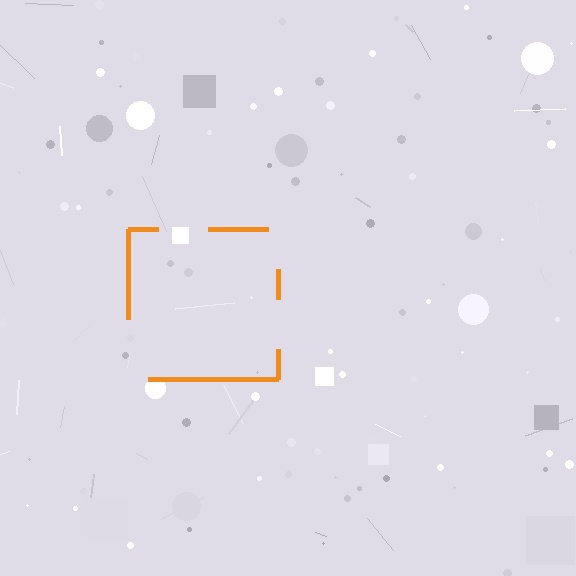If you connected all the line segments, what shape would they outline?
They would outline a square.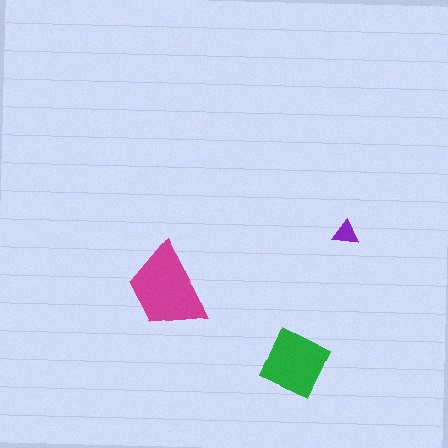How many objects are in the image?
There are 3 objects in the image.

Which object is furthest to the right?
The purple triangle is rightmost.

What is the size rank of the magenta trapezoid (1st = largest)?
1st.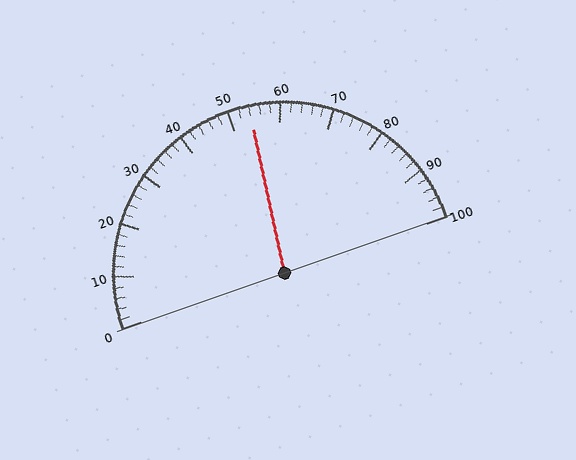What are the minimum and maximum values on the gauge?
The gauge ranges from 0 to 100.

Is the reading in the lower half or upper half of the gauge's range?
The reading is in the upper half of the range (0 to 100).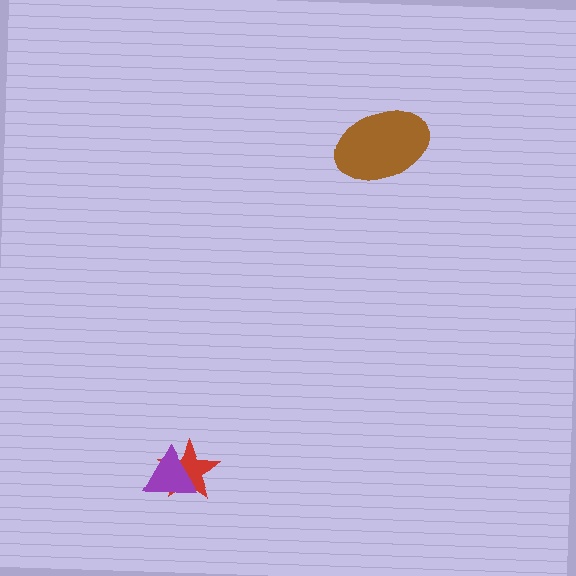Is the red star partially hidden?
Yes, it is partially covered by another shape.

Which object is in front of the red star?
The purple triangle is in front of the red star.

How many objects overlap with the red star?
1 object overlaps with the red star.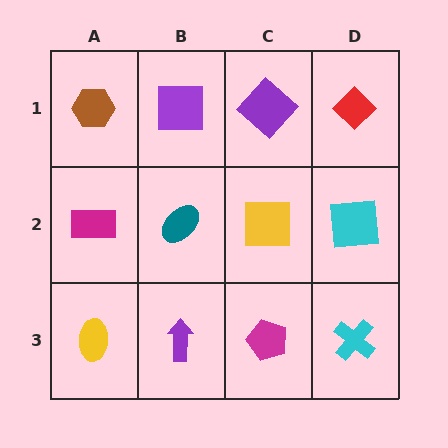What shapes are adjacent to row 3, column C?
A yellow square (row 2, column C), a purple arrow (row 3, column B), a cyan cross (row 3, column D).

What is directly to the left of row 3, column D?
A magenta pentagon.